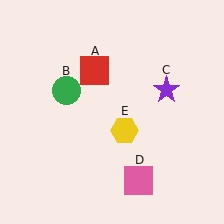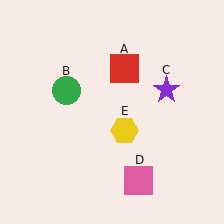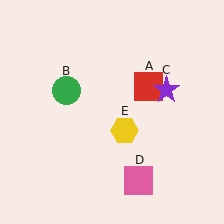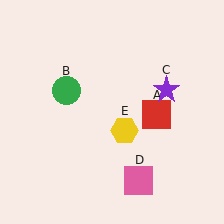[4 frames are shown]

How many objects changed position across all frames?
1 object changed position: red square (object A).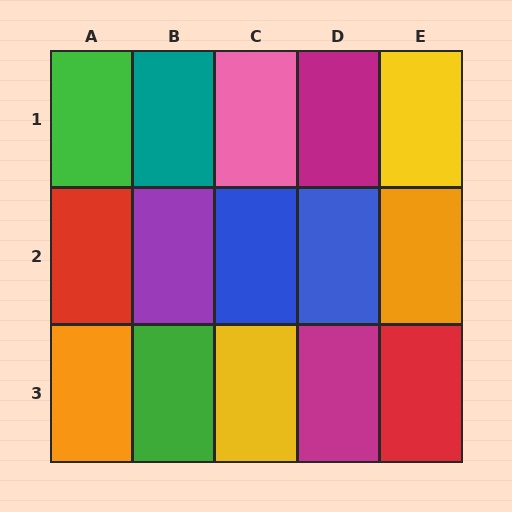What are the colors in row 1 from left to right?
Green, teal, pink, magenta, yellow.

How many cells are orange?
2 cells are orange.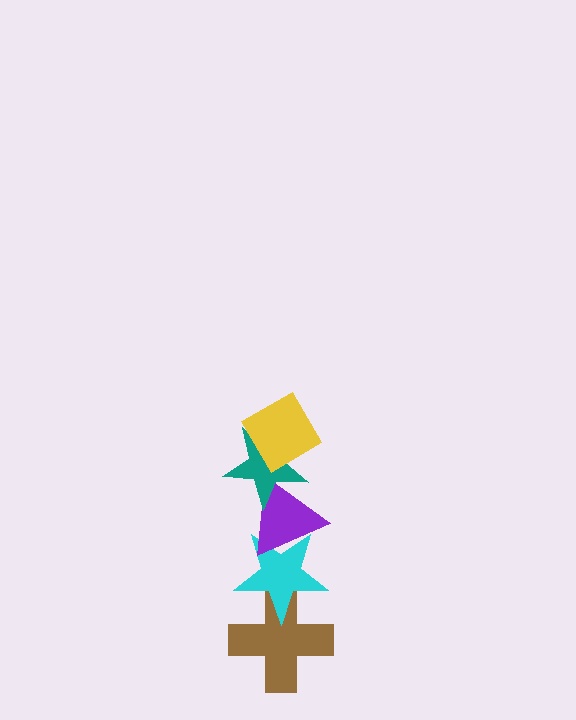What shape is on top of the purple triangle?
The teal star is on top of the purple triangle.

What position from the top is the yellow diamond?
The yellow diamond is 1st from the top.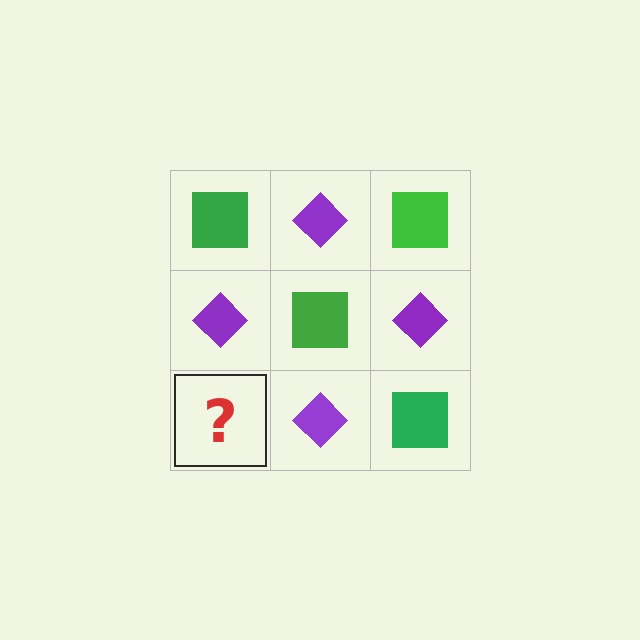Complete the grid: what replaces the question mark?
The question mark should be replaced with a green square.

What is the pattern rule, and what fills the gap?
The rule is that it alternates green square and purple diamond in a checkerboard pattern. The gap should be filled with a green square.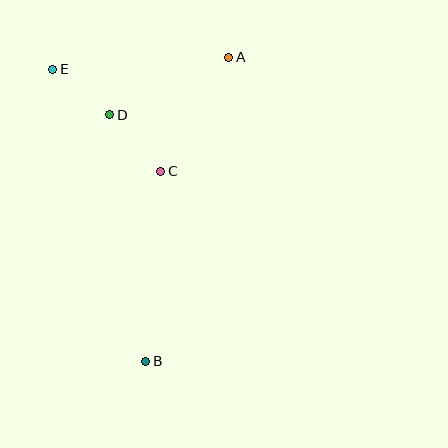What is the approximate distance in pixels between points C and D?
The distance between C and D is approximately 76 pixels.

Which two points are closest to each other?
Points D and E are closest to each other.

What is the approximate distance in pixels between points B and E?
The distance between B and E is approximately 306 pixels.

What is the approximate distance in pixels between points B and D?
The distance between B and D is approximately 249 pixels.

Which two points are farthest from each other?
Points A and B are farthest from each other.